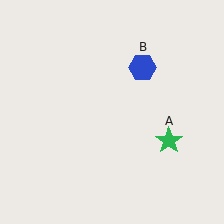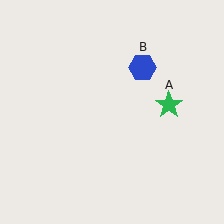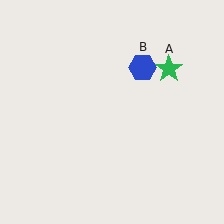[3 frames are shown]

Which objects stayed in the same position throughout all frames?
Blue hexagon (object B) remained stationary.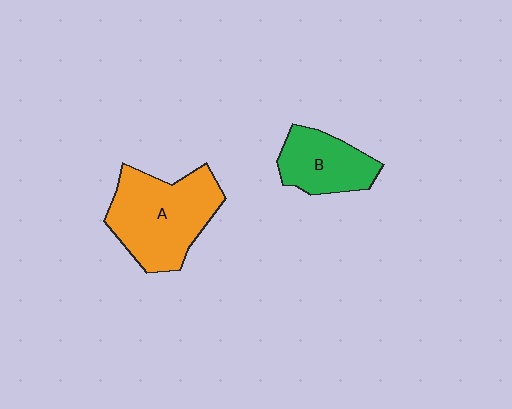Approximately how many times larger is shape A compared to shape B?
Approximately 1.7 times.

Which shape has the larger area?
Shape A (orange).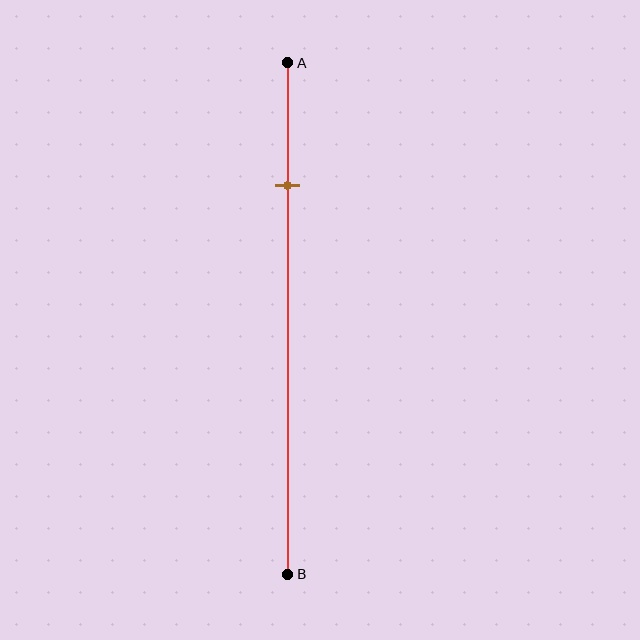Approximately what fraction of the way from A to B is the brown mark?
The brown mark is approximately 25% of the way from A to B.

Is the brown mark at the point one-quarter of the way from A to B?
Yes, the mark is approximately at the one-quarter point.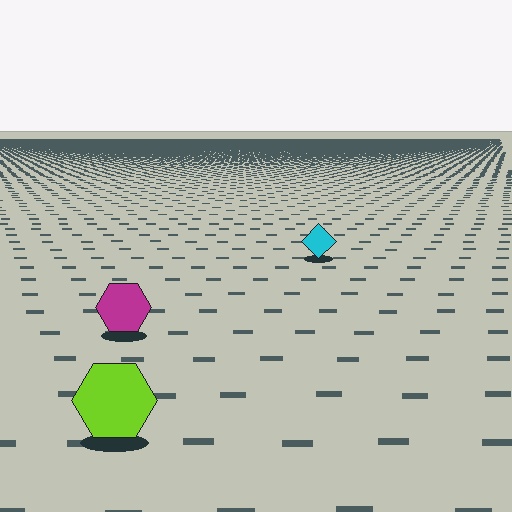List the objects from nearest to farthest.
From nearest to farthest: the lime hexagon, the magenta hexagon, the cyan diamond.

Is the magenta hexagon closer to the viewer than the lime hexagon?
No. The lime hexagon is closer — you can tell from the texture gradient: the ground texture is coarser near it.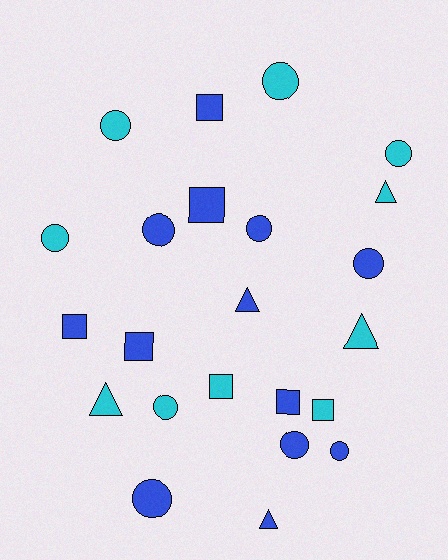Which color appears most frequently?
Blue, with 13 objects.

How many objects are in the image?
There are 23 objects.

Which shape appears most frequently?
Circle, with 11 objects.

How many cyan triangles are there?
There are 3 cyan triangles.